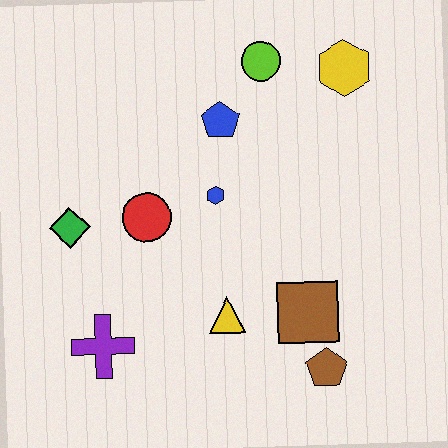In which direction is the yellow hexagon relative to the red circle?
The yellow hexagon is to the right of the red circle.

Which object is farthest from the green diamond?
The yellow hexagon is farthest from the green diamond.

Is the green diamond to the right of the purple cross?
No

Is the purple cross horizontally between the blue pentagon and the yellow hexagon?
No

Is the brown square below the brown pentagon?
No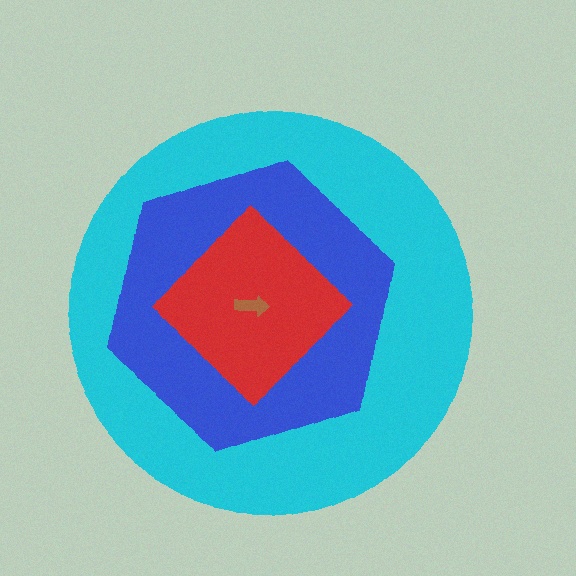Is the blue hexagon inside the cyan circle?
Yes.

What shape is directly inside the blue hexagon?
The red diamond.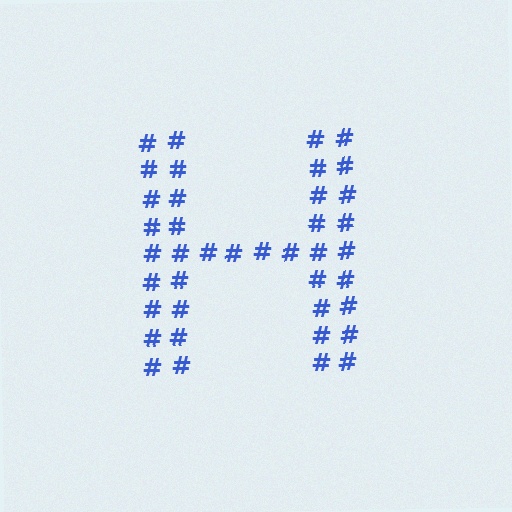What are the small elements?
The small elements are hash symbols.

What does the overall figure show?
The overall figure shows the letter H.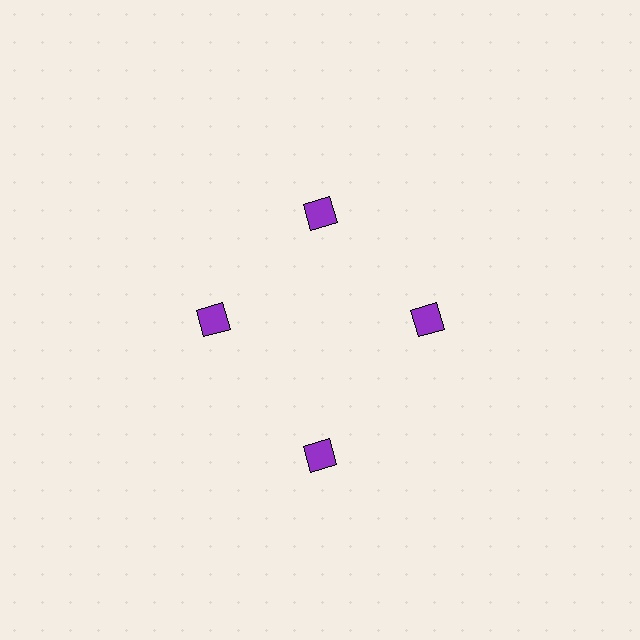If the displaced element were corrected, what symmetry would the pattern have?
It would have 4-fold rotational symmetry — the pattern would map onto itself every 90 degrees.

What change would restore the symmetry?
The symmetry would be restored by moving it inward, back onto the ring so that all 4 squares sit at equal angles and equal distance from the center.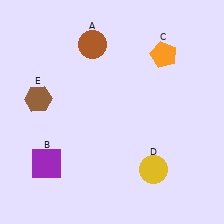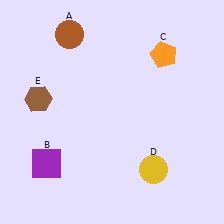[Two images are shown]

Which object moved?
The brown circle (A) moved left.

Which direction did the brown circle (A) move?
The brown circle (A) moved left.